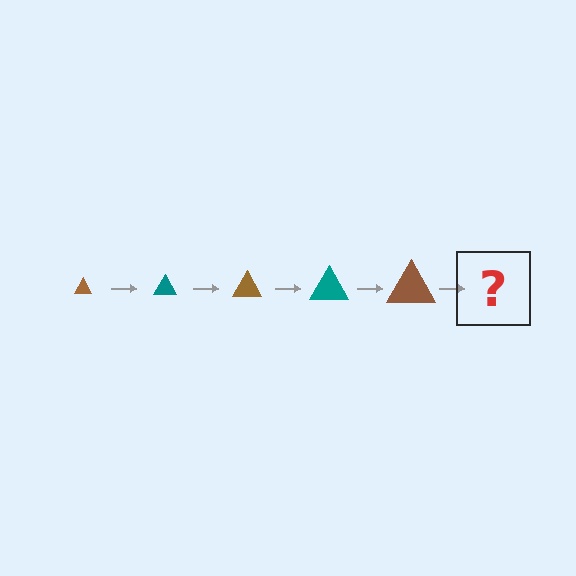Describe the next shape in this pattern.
It should be a teal triangle, larger than the previous one.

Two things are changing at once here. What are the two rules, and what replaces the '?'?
The two rules are that the triangle grows larger each step and the color cycles through brown and teal. The '?' should be a teal triangle, larger than the previous one.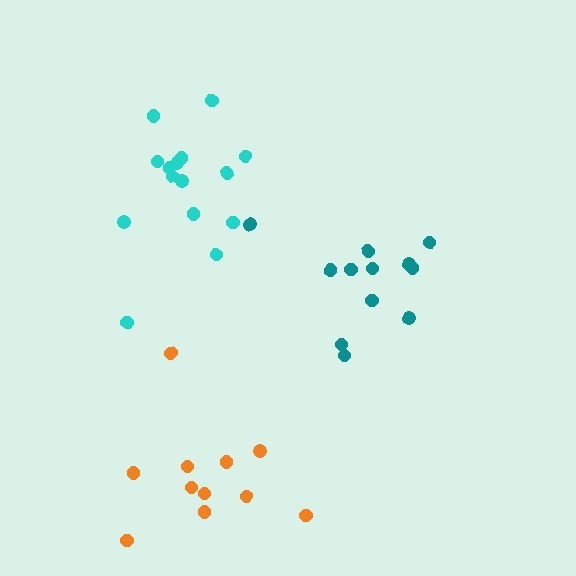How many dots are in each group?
Group 1: 11 dots, Group 2: 12 dots, Group 3: 15 dots (38 total).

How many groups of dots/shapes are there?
There are 3 groups.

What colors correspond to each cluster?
The clusters are colored: orange, teal, cyan.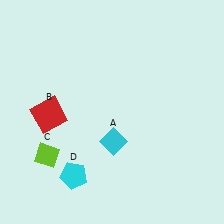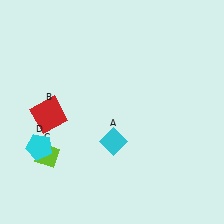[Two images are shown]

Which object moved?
The cyan pentagon (D) moved left.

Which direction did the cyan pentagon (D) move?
The cyan pentagon (D) moved left.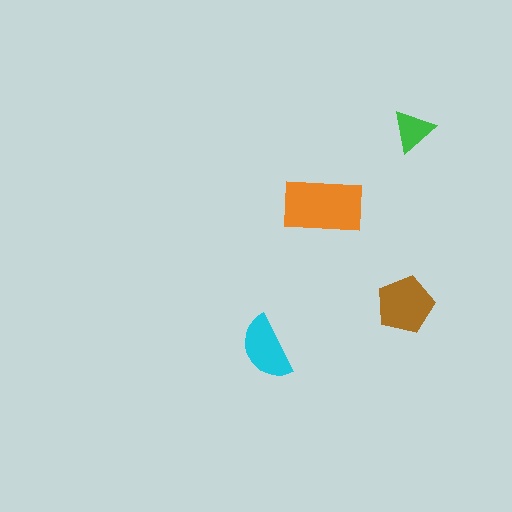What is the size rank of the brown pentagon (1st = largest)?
2nd.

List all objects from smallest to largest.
The green triangle, the cyan semicircle, the brown pentagon, the orange rectangle.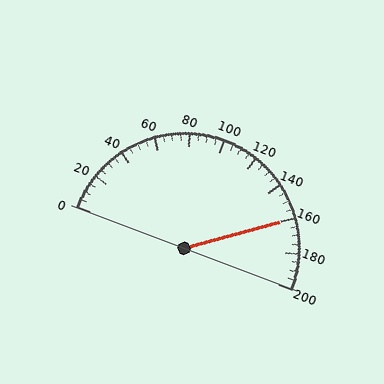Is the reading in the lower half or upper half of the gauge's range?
The reading is in the upper half of the range (0 to 200).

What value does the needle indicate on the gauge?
The needle indicates approximately 160.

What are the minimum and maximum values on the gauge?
The gauge ranges from 0 to 200.